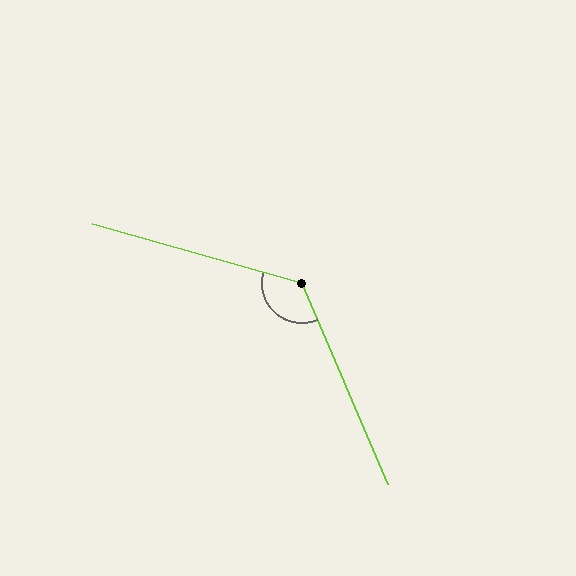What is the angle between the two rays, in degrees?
Approximately 129 degrees.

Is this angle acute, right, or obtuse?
It is obtuse.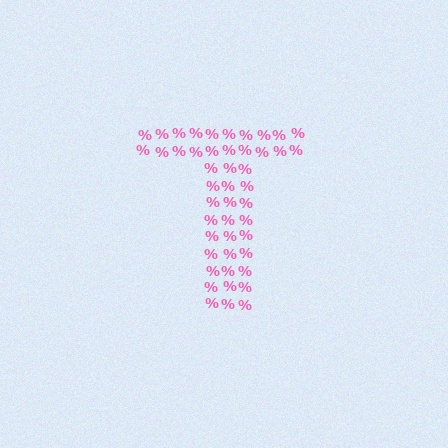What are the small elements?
The small elements are percent signs.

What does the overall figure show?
The overall figure shows the letter T.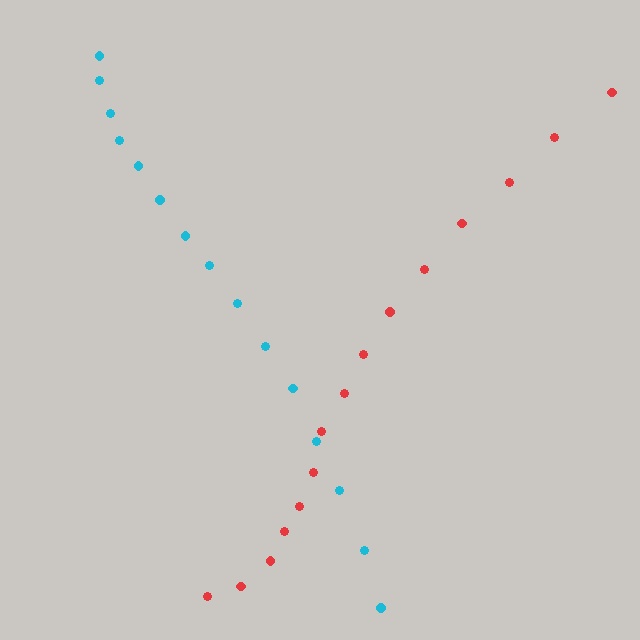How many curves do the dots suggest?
There are 2 distinct paths.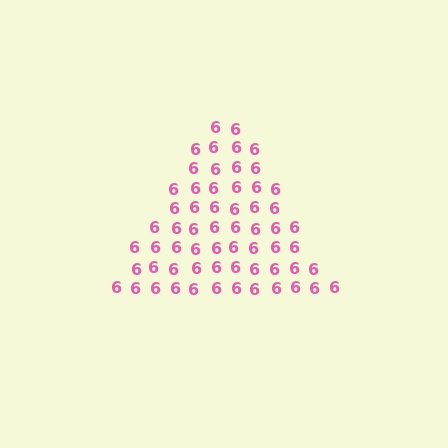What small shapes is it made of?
It is made of small digit 6's.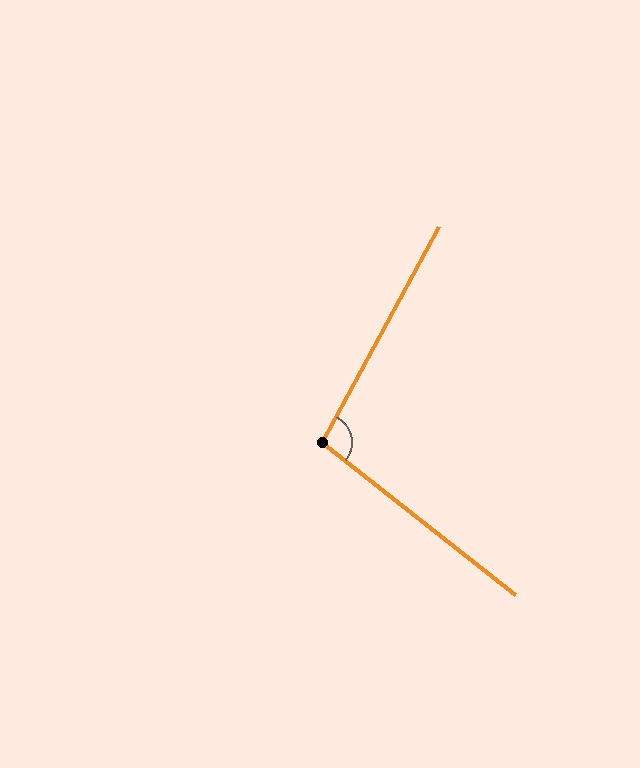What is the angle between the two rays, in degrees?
Approximately 100 degrees.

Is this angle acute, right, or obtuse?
It is obtuse.